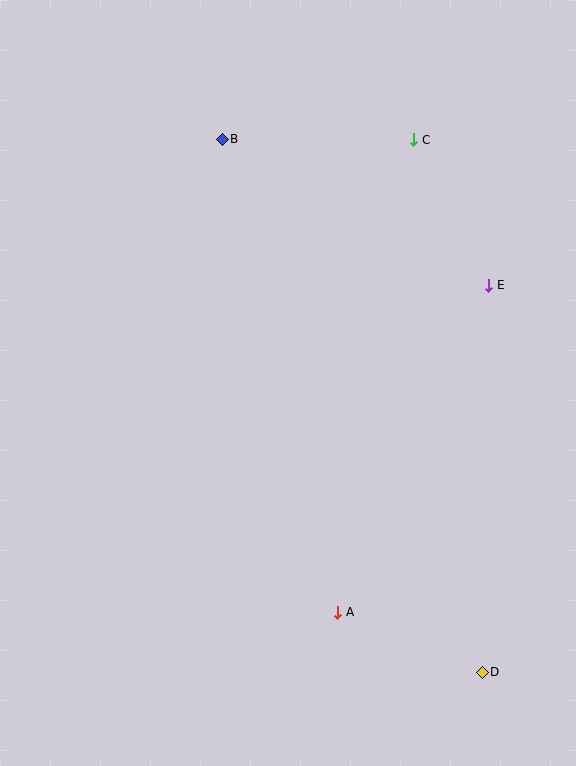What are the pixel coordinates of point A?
Point A is at (338, 612).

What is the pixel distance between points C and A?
The distance between C and A is 479 pixels.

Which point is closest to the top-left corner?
Point B is closest to the top-left corner.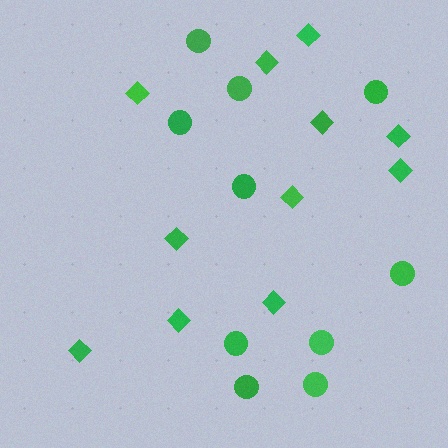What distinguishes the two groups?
There are 2 groups: one group of circles (10) and one group of diamonds (11).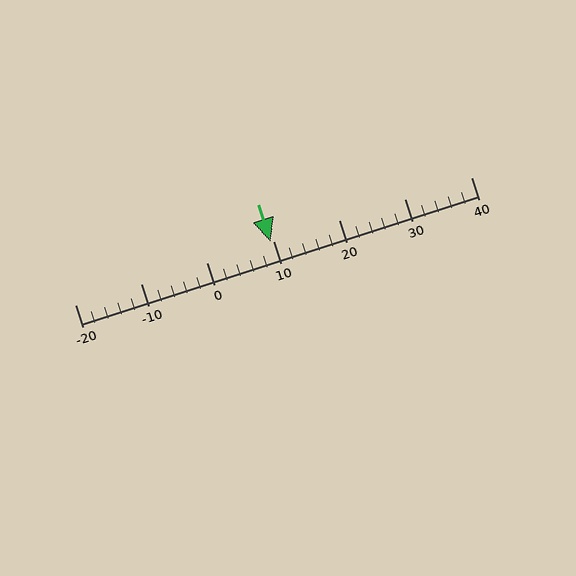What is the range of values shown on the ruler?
The ruler shows values from -20 to 40.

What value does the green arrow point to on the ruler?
The green arrow points to approximately 10.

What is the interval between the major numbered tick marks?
The major tick marks are spaced 10 units apart.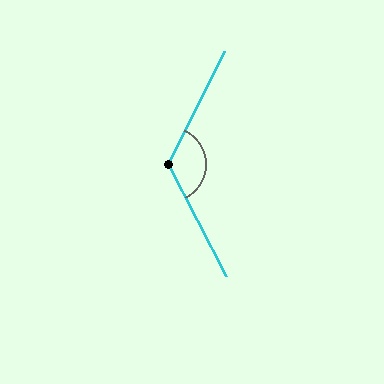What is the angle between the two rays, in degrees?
Approximately 126 degrees.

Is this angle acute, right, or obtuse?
It is obtuse.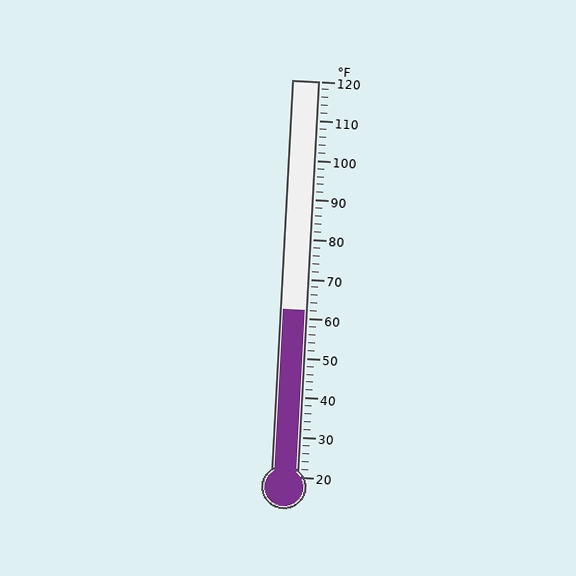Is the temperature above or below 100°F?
The temperature is below 100°F.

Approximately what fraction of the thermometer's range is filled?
The thermometer is filled to approximately 40% of its range.